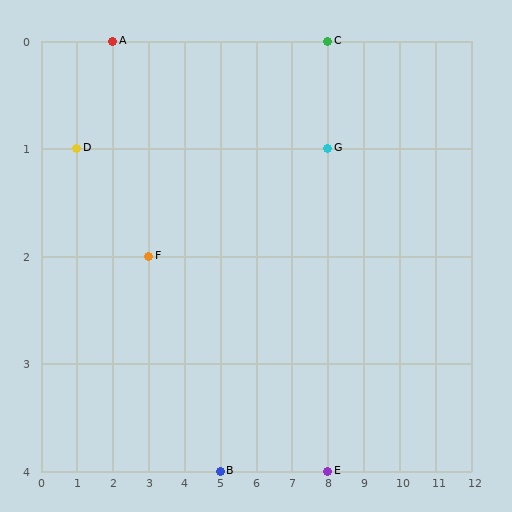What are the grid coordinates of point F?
Point F is at grid coordinates (3, 2).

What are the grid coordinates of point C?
Point C is at grid coordinates (8, 0).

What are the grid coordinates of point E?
Point E is at grid coordinates (8, 4).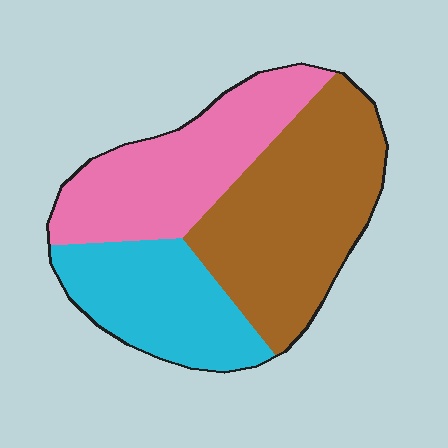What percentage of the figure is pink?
Pink takes up between a quarter and a half of the figure.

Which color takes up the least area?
Cyan, at roughly 25%.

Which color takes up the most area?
Brown, at roughly 40%.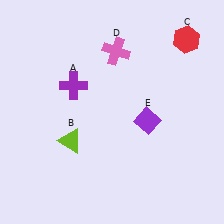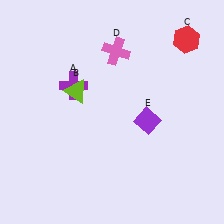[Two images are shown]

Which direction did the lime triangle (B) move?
The lime triangle (B) moved up.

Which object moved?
The lime triangle (B) moved up.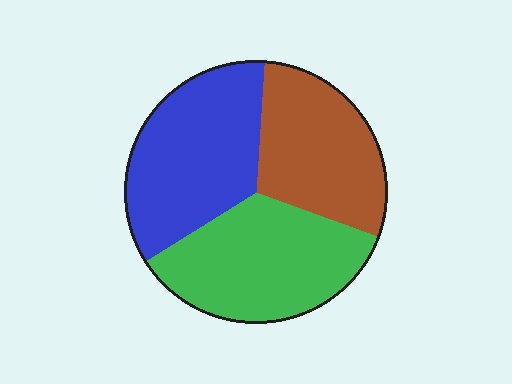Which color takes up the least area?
Brown, at roughly 30%.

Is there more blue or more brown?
Blue.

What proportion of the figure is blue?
Blue covers 35% of the figure.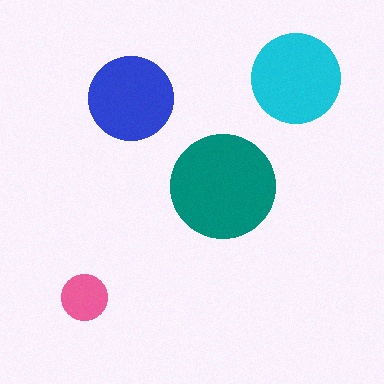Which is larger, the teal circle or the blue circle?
The teal one.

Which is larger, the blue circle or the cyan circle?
The cyan one.